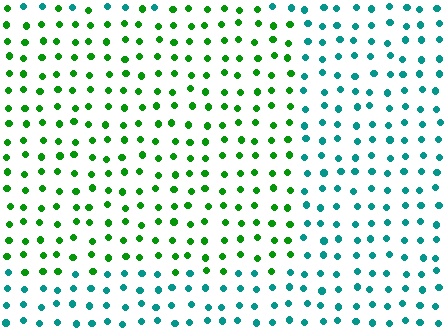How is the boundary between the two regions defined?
The boundary is defined purely by a slight shift in hue (about 54 degrees). Spacing, size, and orientation are identical on both sides.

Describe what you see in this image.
The image is filled with small teal elements in a uniform arrangement. A rectangle-shaped region is visible where the elements are tinted to a slightly different hue, forming a subtle color boundary.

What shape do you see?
I see a rectangle.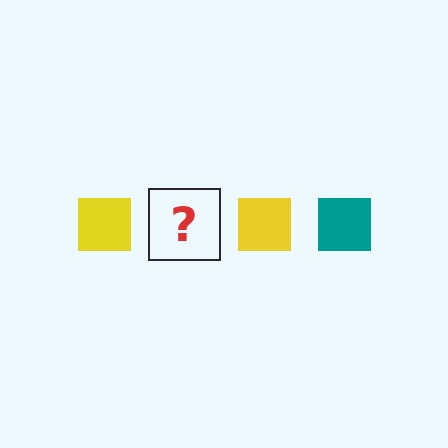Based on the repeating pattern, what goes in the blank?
The blank should be a teal square.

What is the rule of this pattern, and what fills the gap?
The rule is that the pattern cycles through yellow, teal squares. The gap should be filled with a teal square.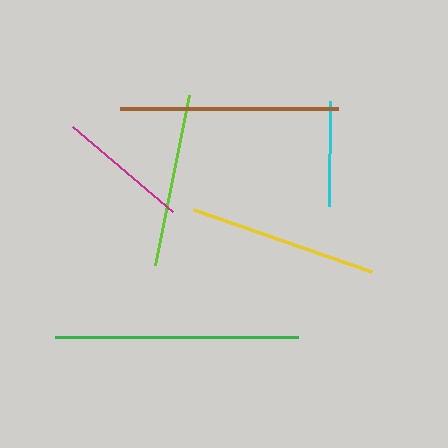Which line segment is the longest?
The green line is the longest at approximately 244 pixels.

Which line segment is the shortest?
The cyan line is the shortest at approximately 105 pixels.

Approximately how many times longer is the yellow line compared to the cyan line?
The yellow line is approximately 1.8 times the length of the cyan line.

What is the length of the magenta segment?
The magenta segment is approximately 131 pixels long.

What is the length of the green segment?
The green segment is approximately 244 pixels long.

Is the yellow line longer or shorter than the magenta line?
The yellow line is longer than the magenta line.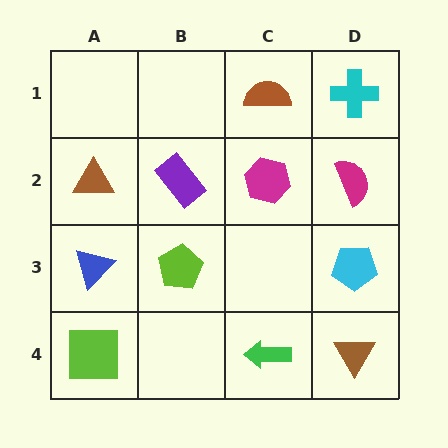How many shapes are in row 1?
2 shapes.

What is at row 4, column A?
A lime square.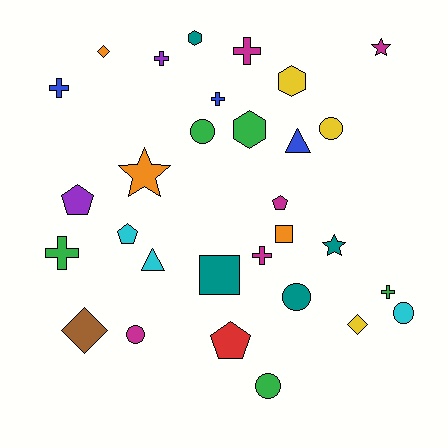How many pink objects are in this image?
There are no pink objects.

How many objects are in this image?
There are 30 objects.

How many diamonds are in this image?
There are 3 diamonds.